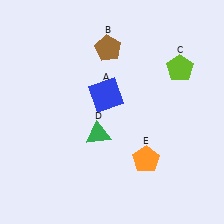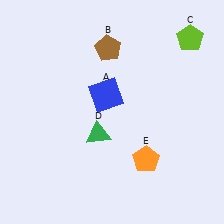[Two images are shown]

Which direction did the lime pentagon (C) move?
The lime pentagon (C) moved up.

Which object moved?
The lime pentagon (C) moved up.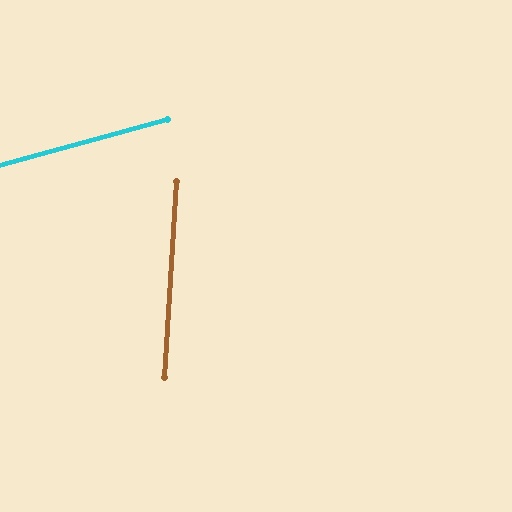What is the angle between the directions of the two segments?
Approximately 71 degrees.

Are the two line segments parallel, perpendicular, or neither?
Neither parallel nor perpendicular — they differ by about 71°.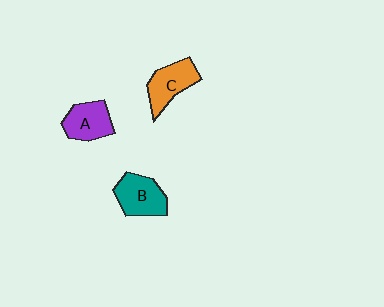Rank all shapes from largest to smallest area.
From largest to smallest: B (teal), C (orange), A (purple).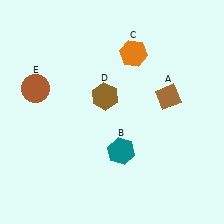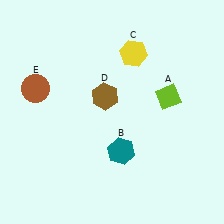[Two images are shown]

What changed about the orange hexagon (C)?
In Image 1, C is orange. In Image 2, it changed to yellow.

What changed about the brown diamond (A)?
In Image 1, A is brown. In Image 2, it changed to lime.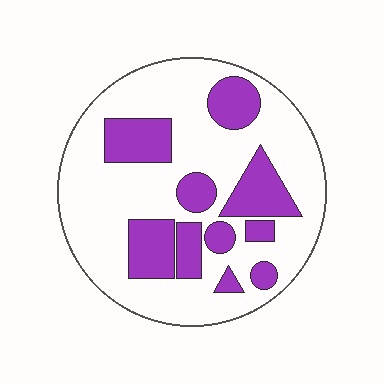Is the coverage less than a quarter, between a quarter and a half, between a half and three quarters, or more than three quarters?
Between a quarter and a half.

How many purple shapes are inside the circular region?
10.